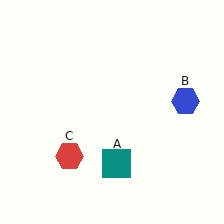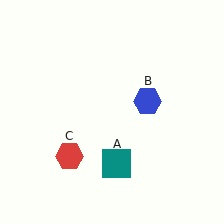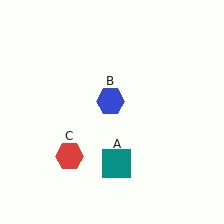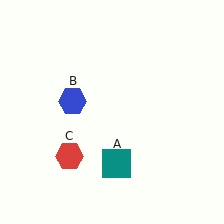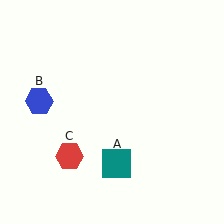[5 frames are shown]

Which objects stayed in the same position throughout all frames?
Teal square (object A) and red hexagon (object C) remained stationary.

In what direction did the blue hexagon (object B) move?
The blue hexagon (object B) moved left.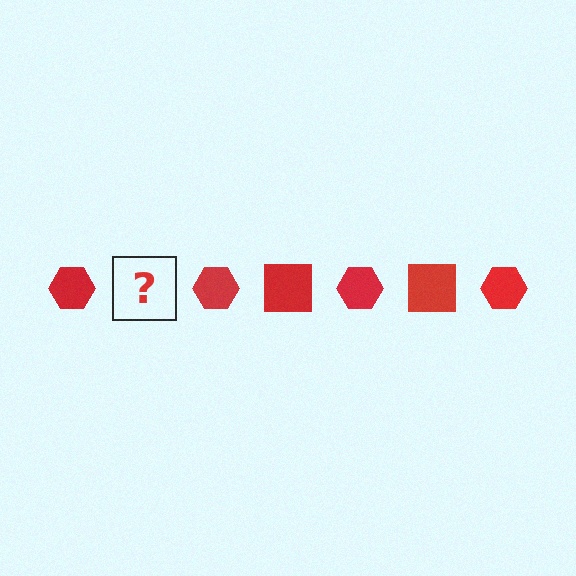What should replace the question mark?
The question mark should be replaced with a red square.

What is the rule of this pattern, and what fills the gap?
The rule is that the pattern cycles through hexagon, square shapes in red. The gap should be filled with a red square.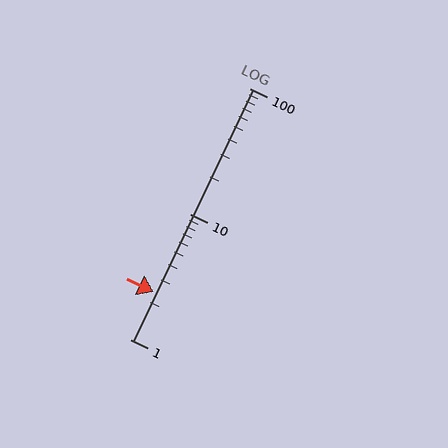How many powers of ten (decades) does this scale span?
The scale spans 2 decades, from 1 to 100.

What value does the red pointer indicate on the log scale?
The pointer indicates approximately 2.4.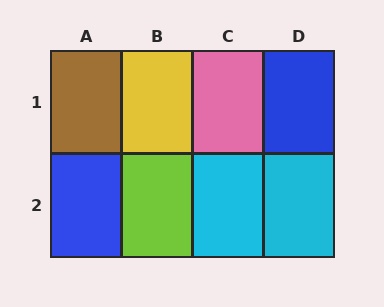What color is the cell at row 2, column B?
Lime.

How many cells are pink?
1 cell is pink.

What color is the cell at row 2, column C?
Cyan.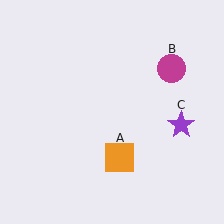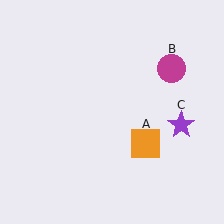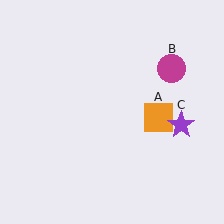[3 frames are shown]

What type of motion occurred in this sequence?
The orange square (object A) rotated counterclockwise around the center of the scene.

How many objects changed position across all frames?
1 object changed position: orange square (object A).